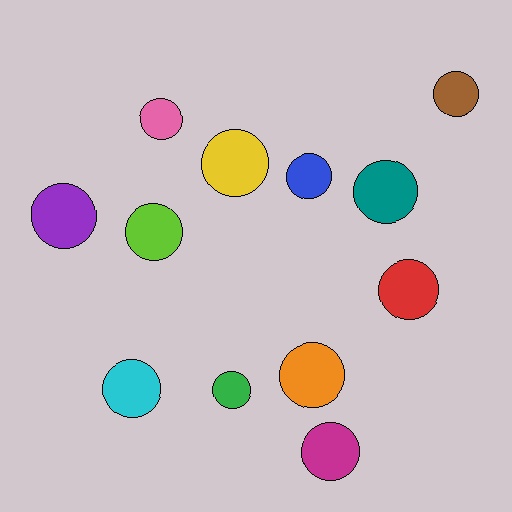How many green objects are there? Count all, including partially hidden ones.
There is 1 green object.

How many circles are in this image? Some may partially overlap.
There are 12 circles.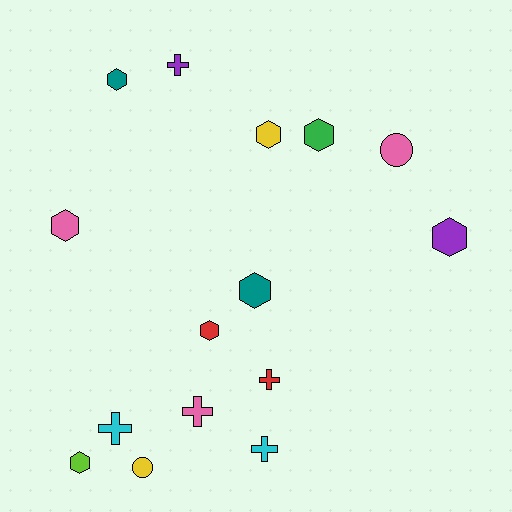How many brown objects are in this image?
There are no brown objects.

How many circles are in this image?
There are 2 circles.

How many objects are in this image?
There are 15 objects.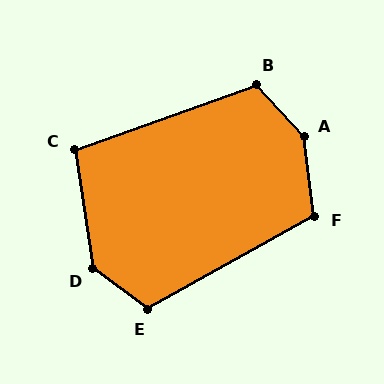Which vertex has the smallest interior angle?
C, at approximately 101 degrees.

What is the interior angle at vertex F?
Approximately 112 degrees (obtuse).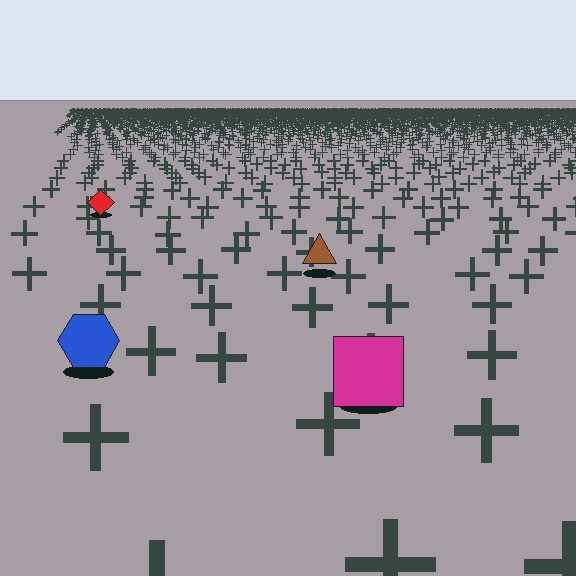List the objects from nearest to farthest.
From nearest to farthest: the magenta square, the blue hexagon, the brown triangle, the red diamond.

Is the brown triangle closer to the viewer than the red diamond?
Yes. The brown triangle is closer — you can tell from the texture gradient: the ground texture is coarser near it.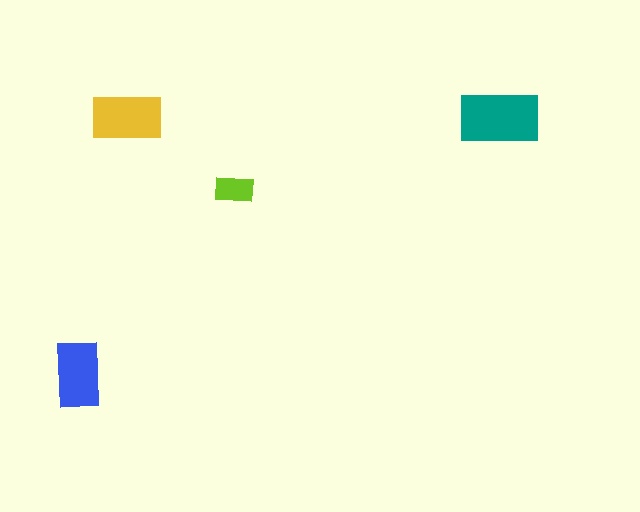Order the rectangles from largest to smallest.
the teal one, the yellow one, the blue one, the lime one.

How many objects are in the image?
There are 4 objects in the image.